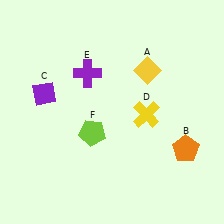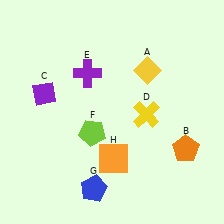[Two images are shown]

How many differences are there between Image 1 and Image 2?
There are 2 differences between the two images.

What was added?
A blue pentagon (G), an orange square (H) were added in Image 2.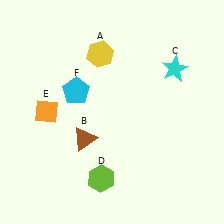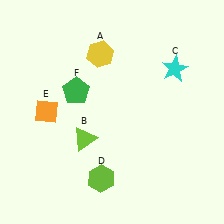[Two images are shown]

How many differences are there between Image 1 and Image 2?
There are 2 differences between the two images.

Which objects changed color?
B changed from brown to lime. F changed from cyan to green.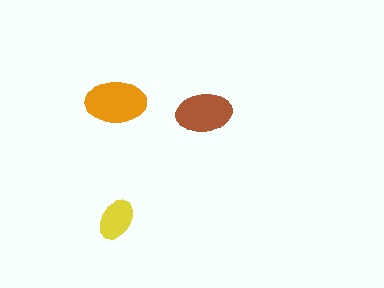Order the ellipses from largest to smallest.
the orange one, the brown one, the yellow one.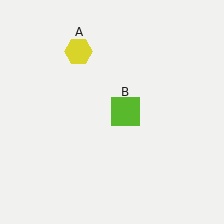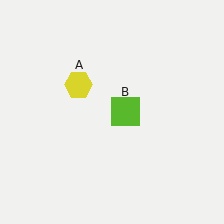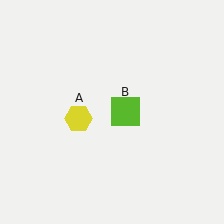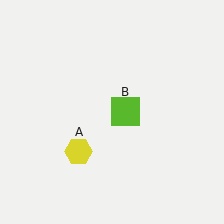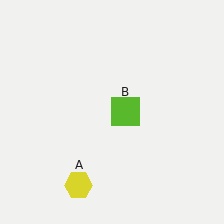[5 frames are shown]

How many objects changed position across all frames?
1 object changed position: yellow hexagon (object A).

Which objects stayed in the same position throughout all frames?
Lime square (object B) remained stationary.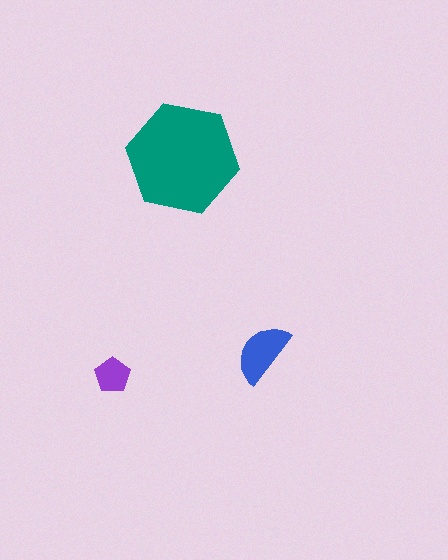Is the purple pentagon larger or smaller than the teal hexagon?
Smaller.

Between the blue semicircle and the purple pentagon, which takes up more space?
The blue semicircle.